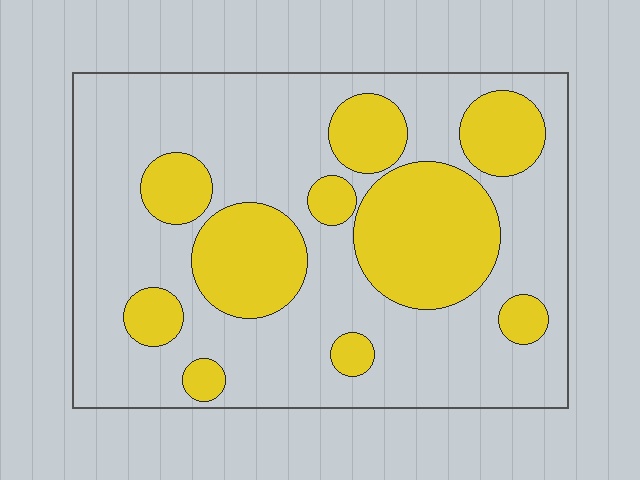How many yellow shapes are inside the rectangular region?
10.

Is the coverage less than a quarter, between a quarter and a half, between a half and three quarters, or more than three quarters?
Between a quarter and a half.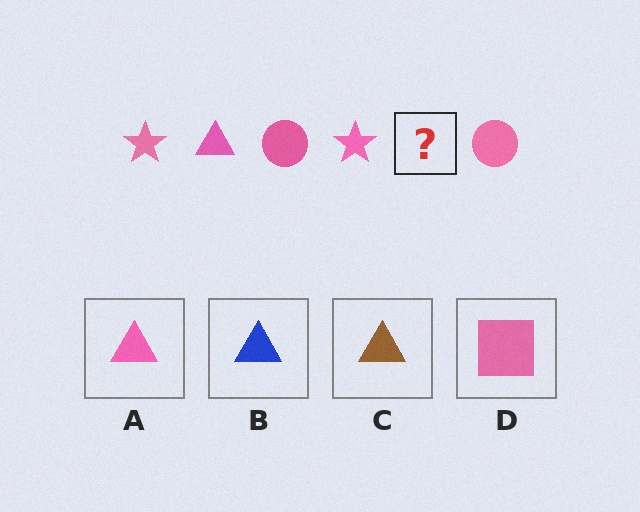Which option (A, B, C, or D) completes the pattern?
A.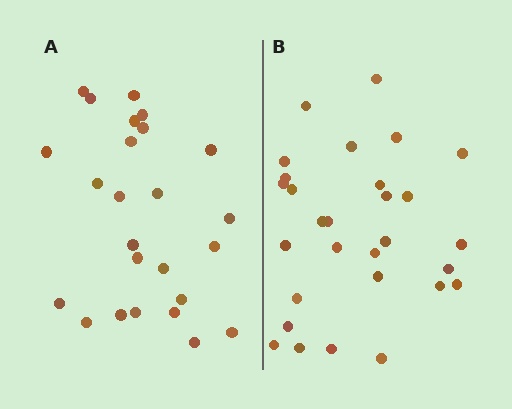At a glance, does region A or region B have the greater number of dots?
Region B (the right region) has more dots.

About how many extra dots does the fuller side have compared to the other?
Region B has about 4 more dots than region A.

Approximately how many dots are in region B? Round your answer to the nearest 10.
About 30 dots. (The exact count is 29, which rounds to 30.)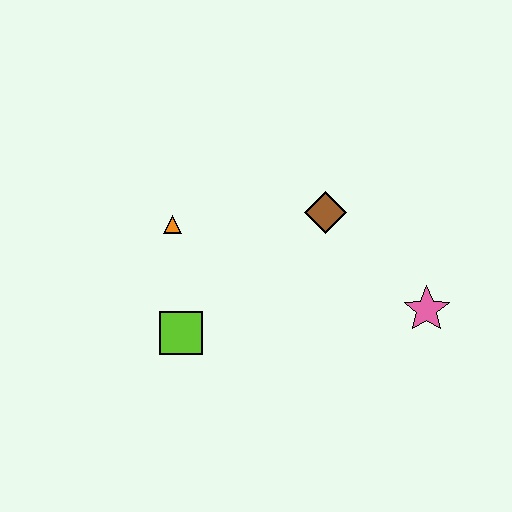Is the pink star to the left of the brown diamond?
No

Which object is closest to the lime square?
The orange triangle is closest to the lime square.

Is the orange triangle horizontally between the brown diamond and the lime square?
No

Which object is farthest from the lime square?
The pink star is farthest from the lime square.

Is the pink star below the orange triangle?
Yes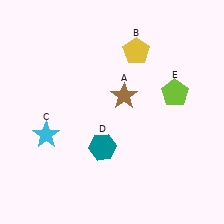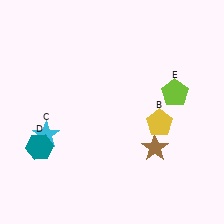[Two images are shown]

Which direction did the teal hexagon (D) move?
The teal hexagon (D) moved left.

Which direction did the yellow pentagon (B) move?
The yellow pentagon (B) moved down.